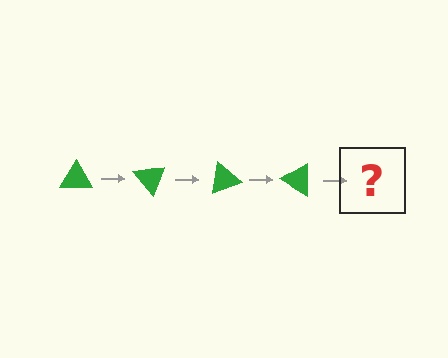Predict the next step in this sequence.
The next step is a green triangle rotated 200 degrees.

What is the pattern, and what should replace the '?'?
The pattern is that the triangle rotates 50 degrees each step. The '?' should be a green triangle rotated 200 degrees.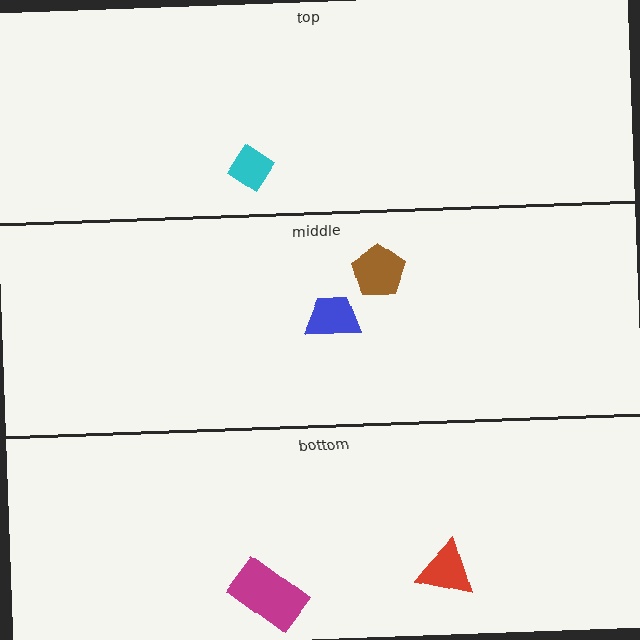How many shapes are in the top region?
1.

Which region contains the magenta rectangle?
The bottom region.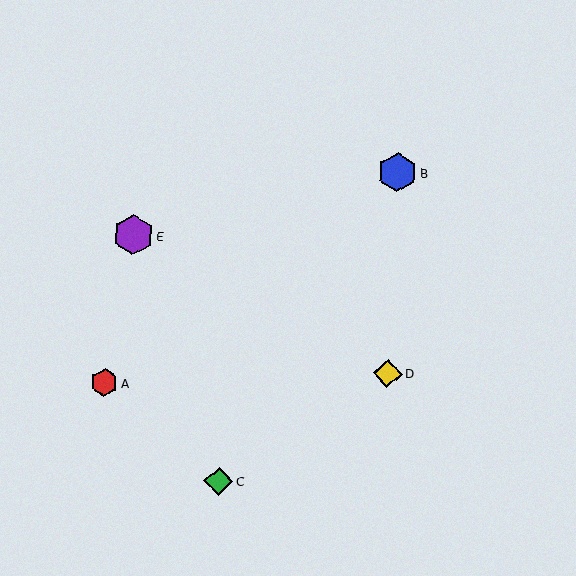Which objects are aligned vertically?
Objects B, D are aligned vertically.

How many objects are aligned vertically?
2 objects (B, D) are aligned vertically.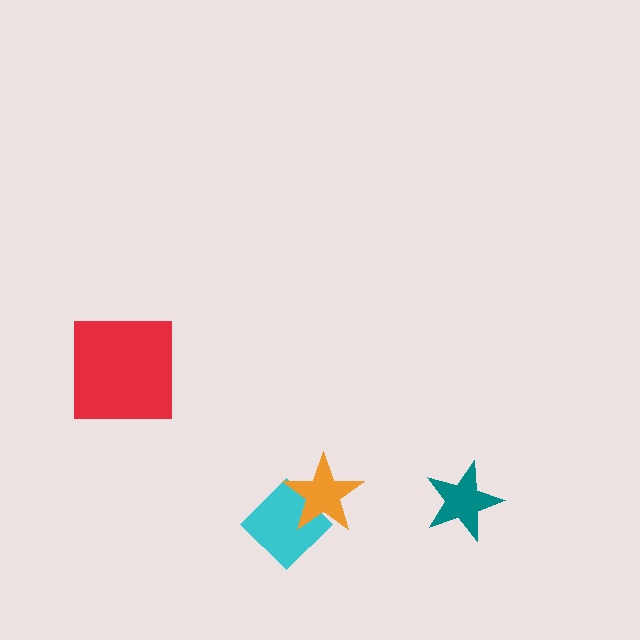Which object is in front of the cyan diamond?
The orange star is in front of the cyan diamond.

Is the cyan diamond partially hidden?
Yes, it is partially covered by another shape.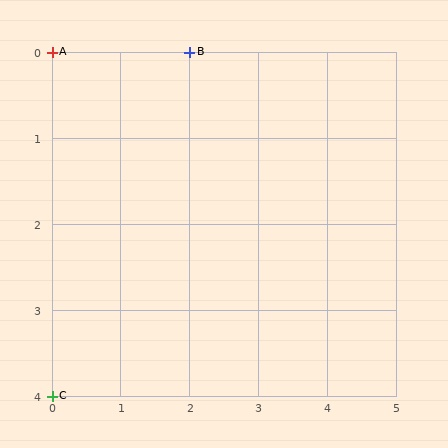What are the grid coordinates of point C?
Point C is at grid coordinates (0, 4).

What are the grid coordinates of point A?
Point A is at grid coordinates (0, 0).